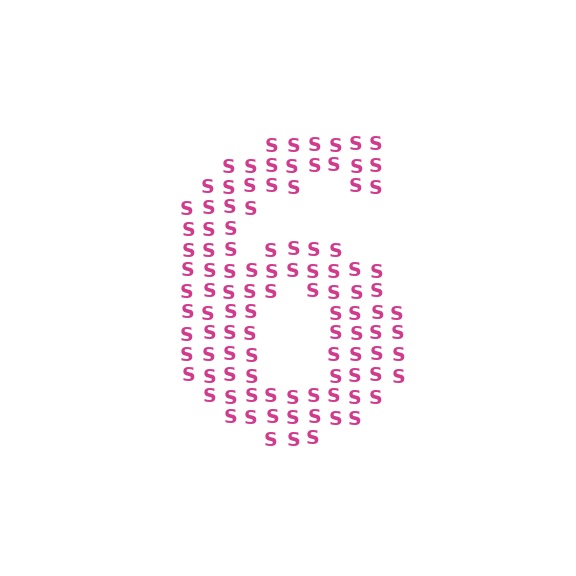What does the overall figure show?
The overall figure shows the digit 6.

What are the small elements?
The small elements are letter S's.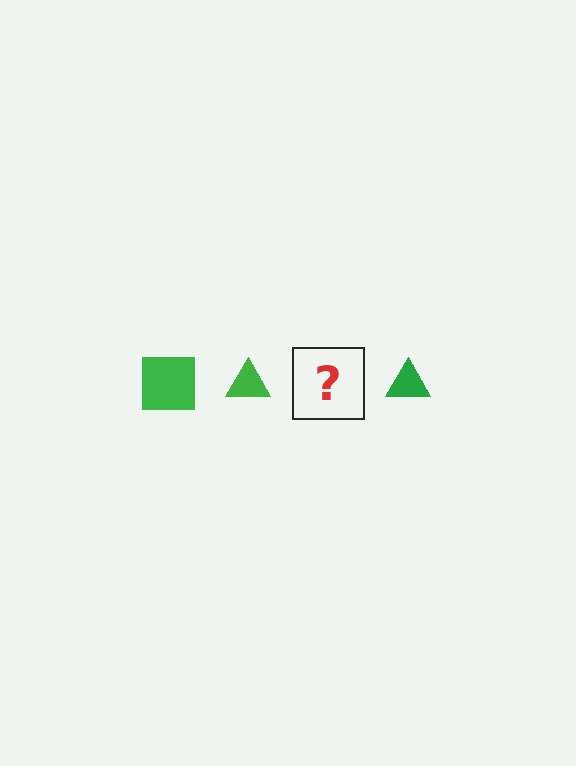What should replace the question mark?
The question mark should be replaced with a green square.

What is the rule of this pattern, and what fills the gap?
The rule is that the pattern cycles through square, triangle shapes in green. The gap should be filled with a green square.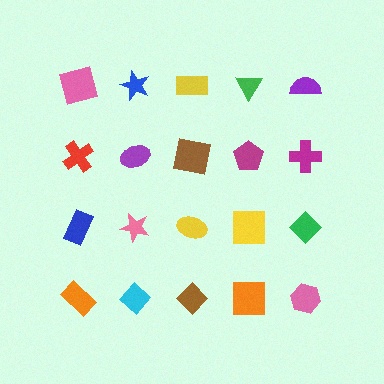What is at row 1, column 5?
A purple semicircle.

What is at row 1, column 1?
A pink square.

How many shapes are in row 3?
5 shapes.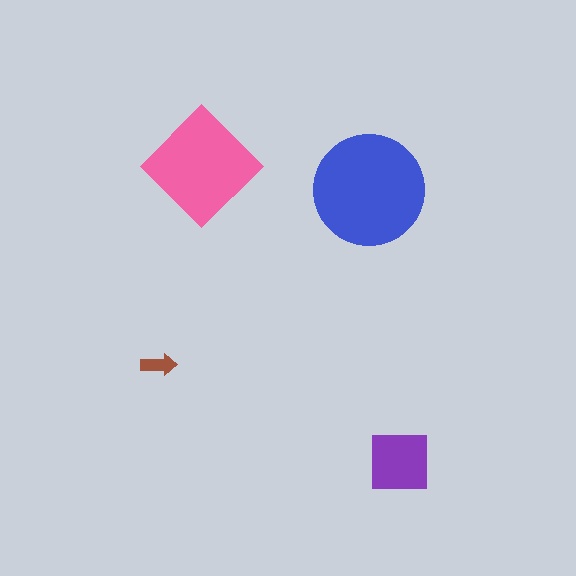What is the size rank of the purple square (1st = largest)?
3rd.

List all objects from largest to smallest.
The blue circle, the pink diamond, the purple square, the brown arrow.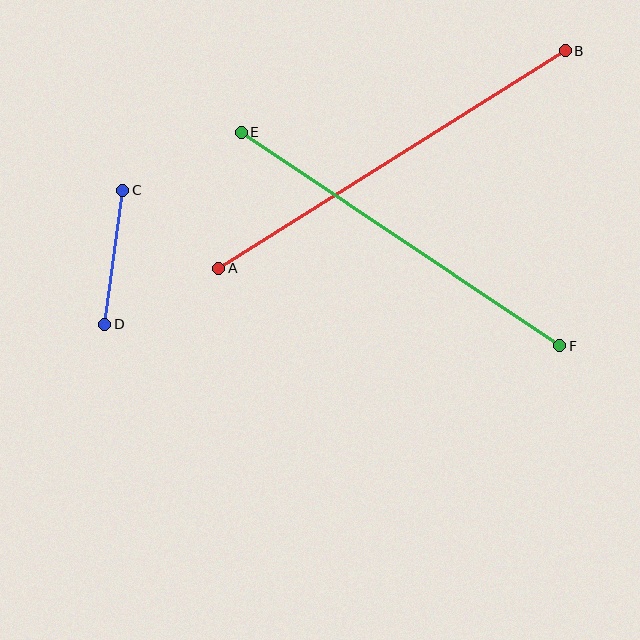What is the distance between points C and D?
The distance is approximately 135 pixels.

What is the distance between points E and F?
The distance is approximately 383 pixels.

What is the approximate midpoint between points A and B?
The midpoint is at approximately (392, 160) pixels.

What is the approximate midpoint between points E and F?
The midpoint is at approximately (400, 239) pixels.